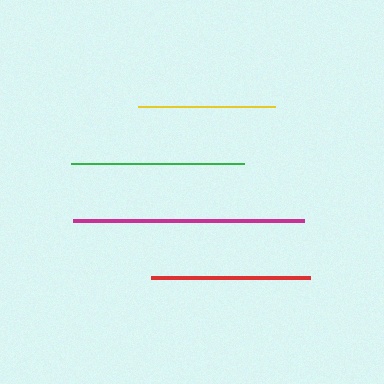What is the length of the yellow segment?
The yellow segment is approximately 137 pixels long.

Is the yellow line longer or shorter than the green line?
The green line is longer than the yellow line.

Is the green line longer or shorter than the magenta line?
The magenta line is longer than the green line.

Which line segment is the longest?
The magenta line is the longest at approximately 231 pixels.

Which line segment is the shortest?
The yellow line is the shortest at approximately 137 pixels.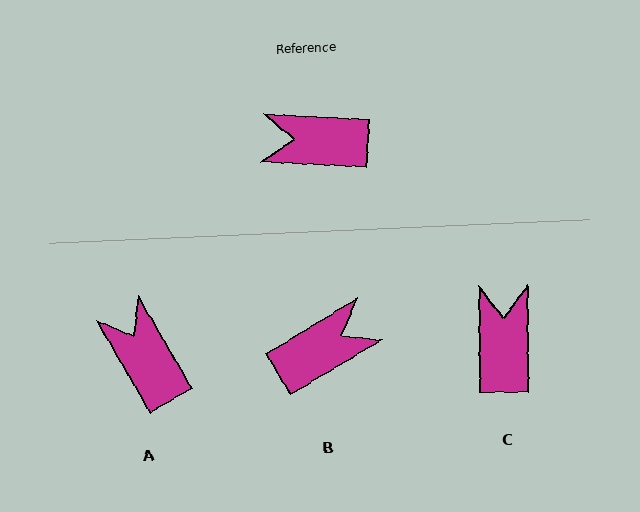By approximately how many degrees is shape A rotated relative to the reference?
Approximately 57 degrees clockwise.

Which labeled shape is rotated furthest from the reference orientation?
B, about 146 degrees away.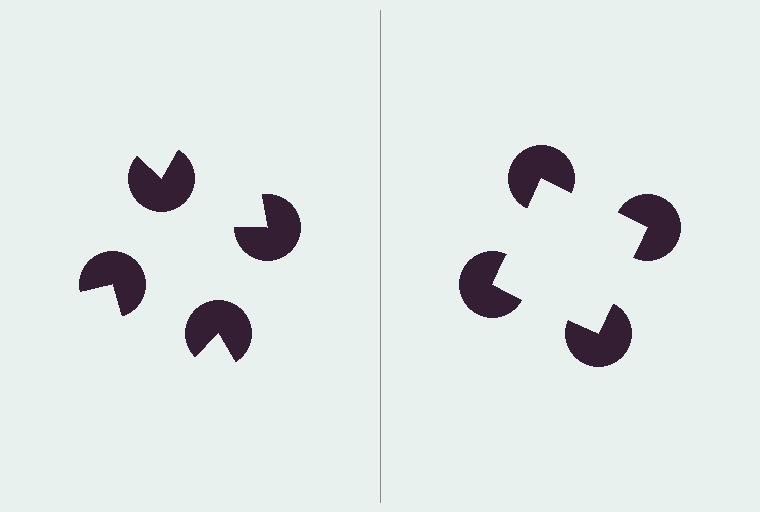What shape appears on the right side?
An illusory square.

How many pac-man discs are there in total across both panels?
8 — 4 on each side.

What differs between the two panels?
The pac-man discs are positioned identically on both sides; only the wedge orientations differ. On the right they align to a square; on the left they are misaligned.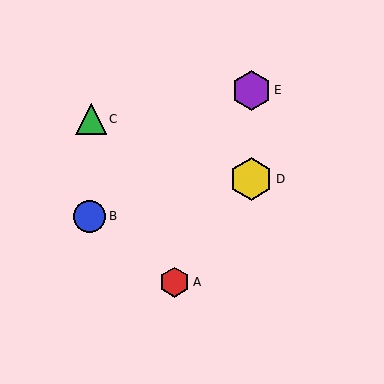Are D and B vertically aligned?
No, D is at x≈251 and B is at x≈90.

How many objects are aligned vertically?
2 objects (D, E) are aligned vertically.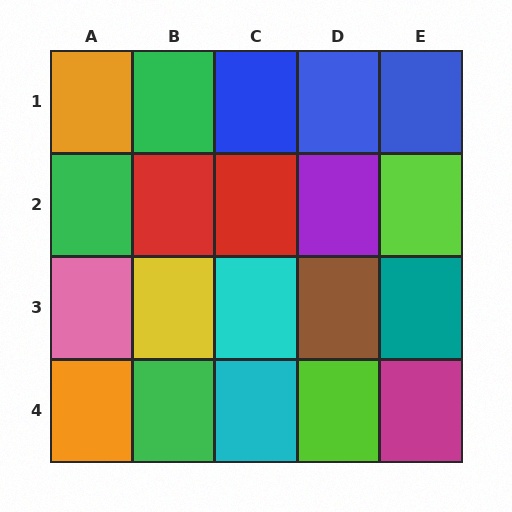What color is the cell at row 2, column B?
Red.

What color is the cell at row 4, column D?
Lime.